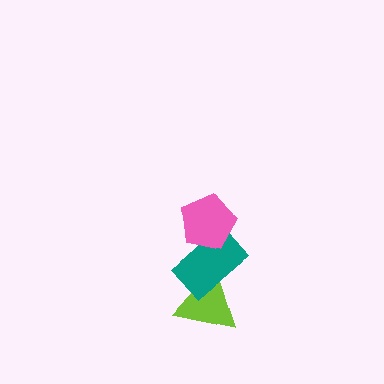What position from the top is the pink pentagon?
The pink pentagon is 1st from the top.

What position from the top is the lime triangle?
The lime triangle is 3rd from the top.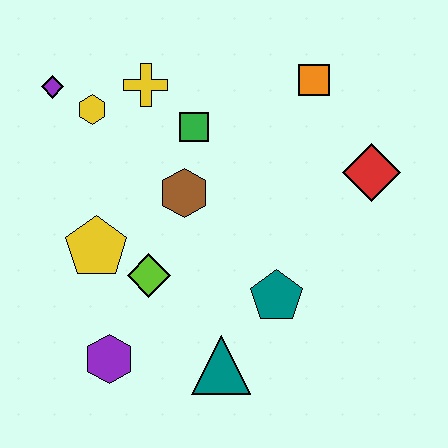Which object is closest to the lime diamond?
The yellow pentagon is closest to the lime diamond.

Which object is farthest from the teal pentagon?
The purple diamond is farthest from the teal pentagon.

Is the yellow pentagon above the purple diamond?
No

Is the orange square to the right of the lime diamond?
Yes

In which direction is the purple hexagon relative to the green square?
The purple hexagon is below the green square.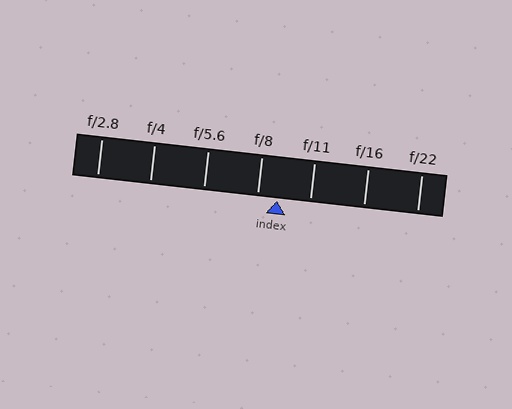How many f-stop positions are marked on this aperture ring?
There are 7 f-stop positions marked.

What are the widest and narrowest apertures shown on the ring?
The widest aperture shown is f/2.8 and the narrowest is f/22.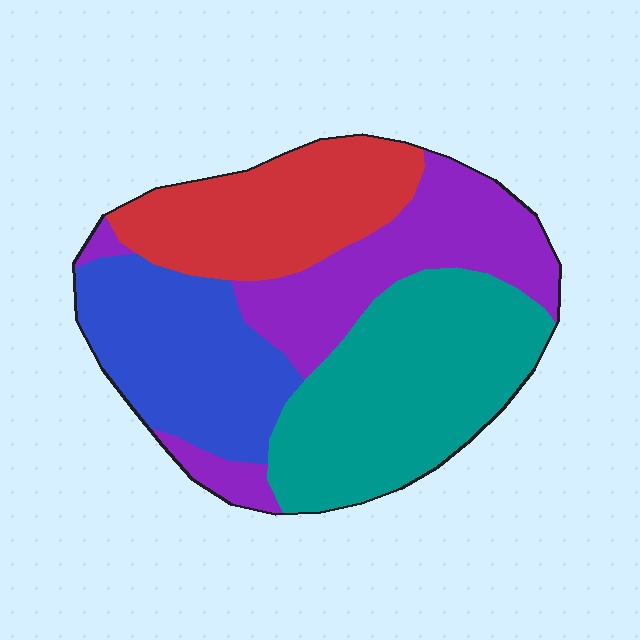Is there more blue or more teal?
Teal.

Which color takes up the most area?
Teal, at roughly 30%.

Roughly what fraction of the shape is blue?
Blue takes up about one fifth (1/5) of the shape.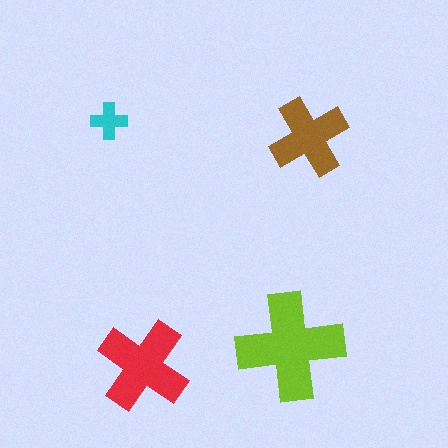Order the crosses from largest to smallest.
the lime one, the red one, the brown one, the cyan one.